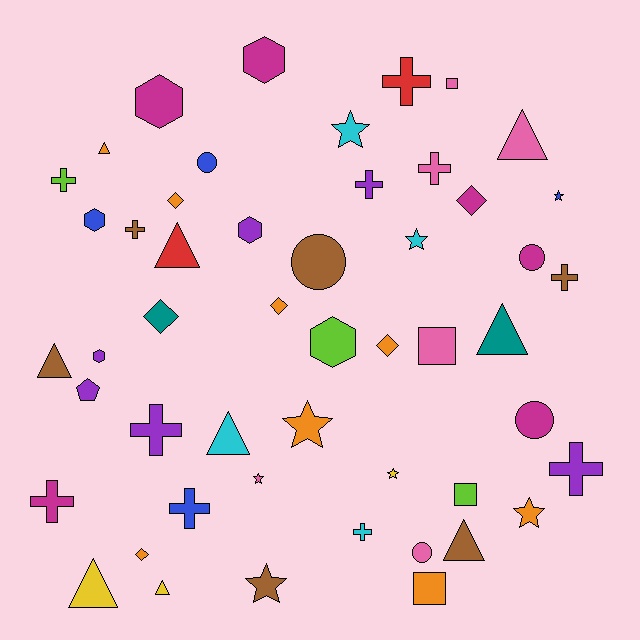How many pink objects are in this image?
There are 6 pink objects.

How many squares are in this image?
There are 4 squares.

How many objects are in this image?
There are 50 objects.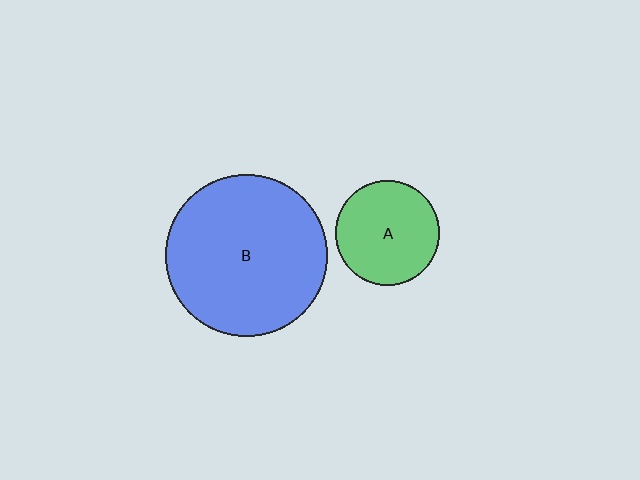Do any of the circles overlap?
No, none of the circles overlap.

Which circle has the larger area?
Circle B (blue).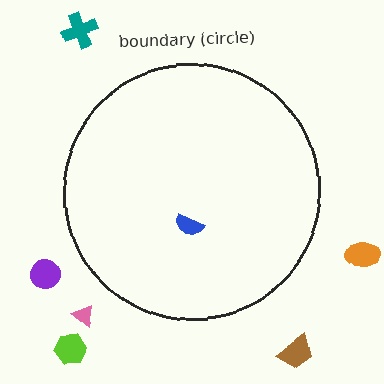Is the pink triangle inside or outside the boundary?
Outside.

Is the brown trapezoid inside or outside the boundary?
Outside.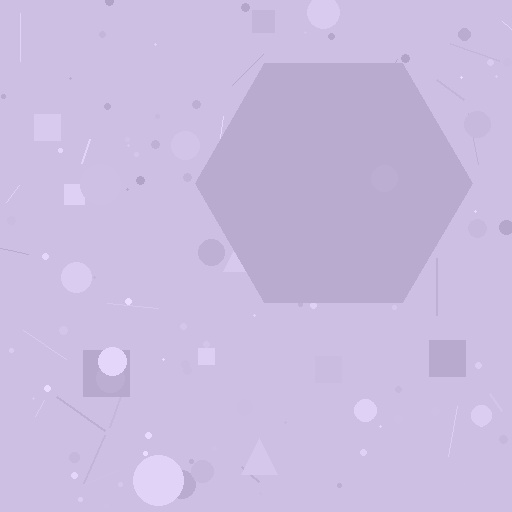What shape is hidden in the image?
A hexagon is hidden in the image.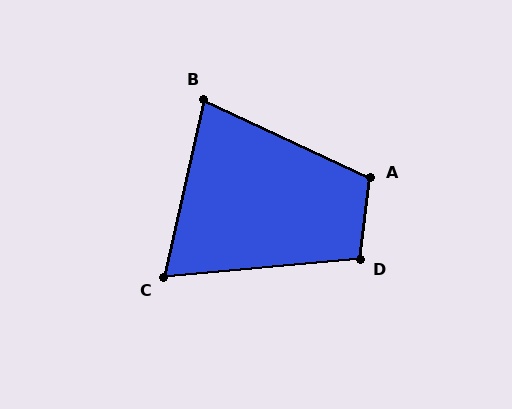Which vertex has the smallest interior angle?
C, at approximately 72 degrees.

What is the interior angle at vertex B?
Approximately 78 degrees (acute).